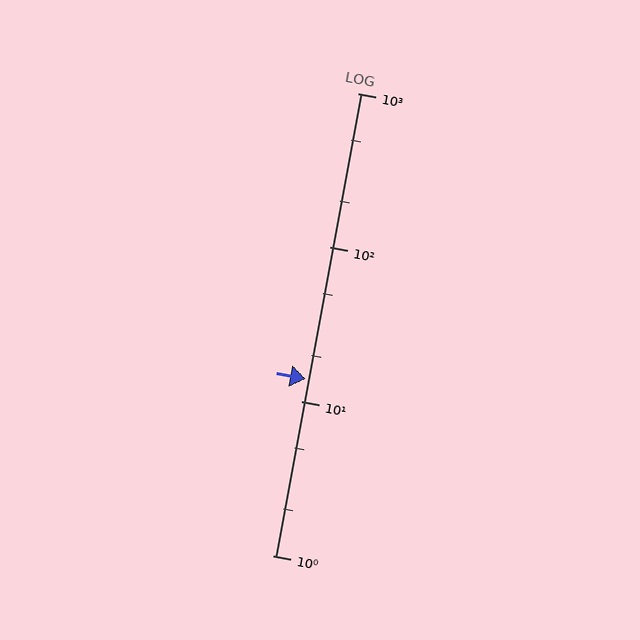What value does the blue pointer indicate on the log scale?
The pointer indicates approximately 14.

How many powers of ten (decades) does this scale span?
The scale spans 3 decades, from 1 to 1000.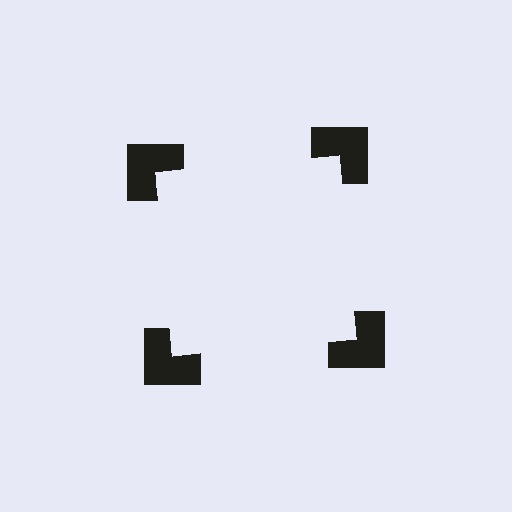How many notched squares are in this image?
There are 4 — one at each vertex of the illusory square.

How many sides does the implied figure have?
4 sides.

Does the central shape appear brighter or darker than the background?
It typically appears slightly brighter than the background, even though no actual brightness change is drawn.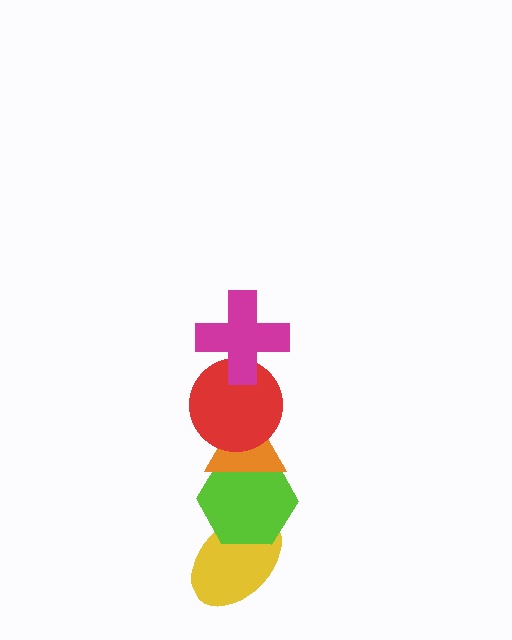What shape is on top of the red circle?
The magenta cross is on top of the red circle.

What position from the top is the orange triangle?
The orange triangle is 3rd from the top.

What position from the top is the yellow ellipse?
The yellow ellipse is 5th from the top.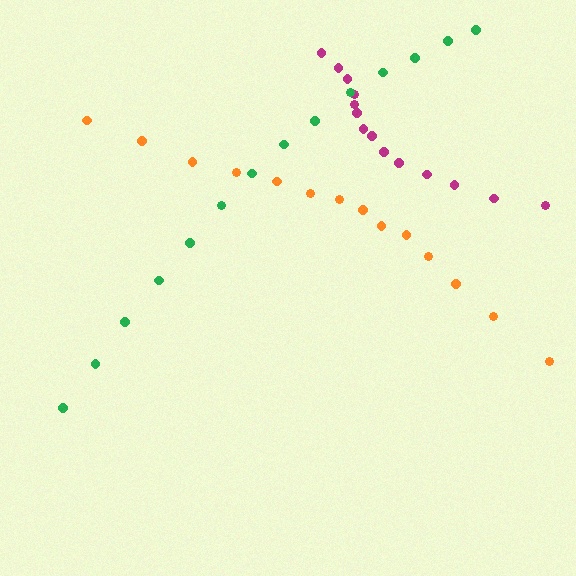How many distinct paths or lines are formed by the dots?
There are 3 distinct paths.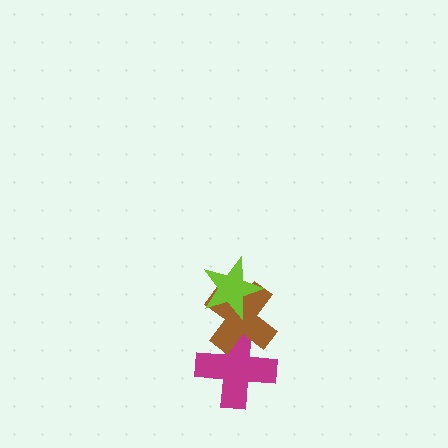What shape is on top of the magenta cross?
The brown cross is on top of the magenta cross.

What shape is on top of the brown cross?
The lime star is on top of the brown cross.